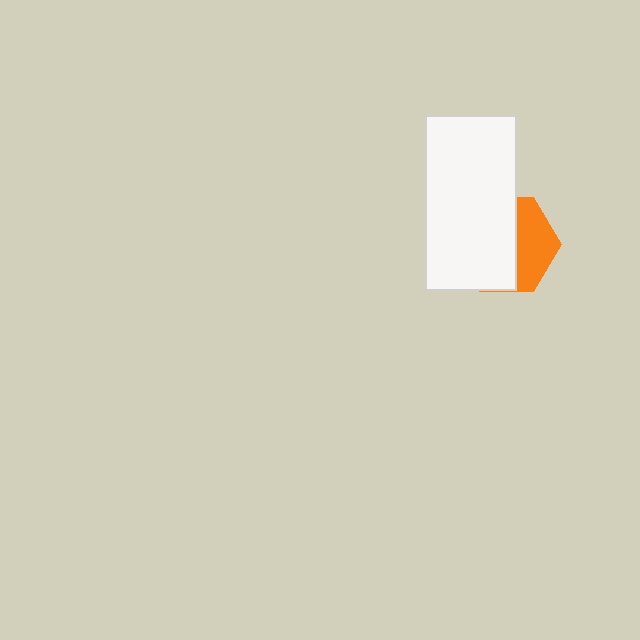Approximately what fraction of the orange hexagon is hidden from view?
Roughly 63% of the orange hexagon is hidden behind the white rectangle.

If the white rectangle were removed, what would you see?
You would see the complete orange hexagon.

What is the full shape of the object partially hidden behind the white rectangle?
The partially hidden object is an orange hexagon.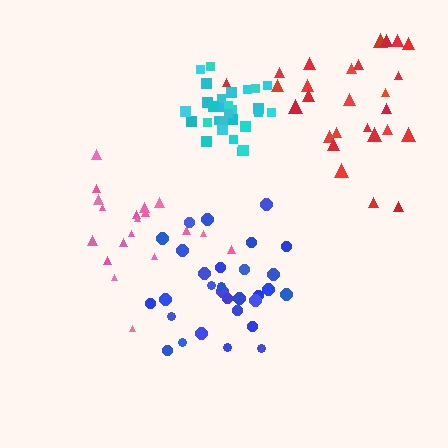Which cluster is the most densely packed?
Cyan.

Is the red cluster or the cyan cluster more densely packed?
Cyan.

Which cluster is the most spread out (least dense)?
Red.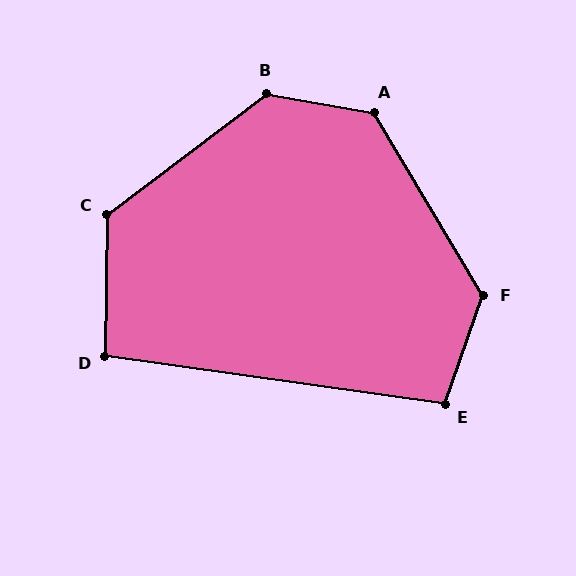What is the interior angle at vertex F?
Approximately 130 degrees (obtuse).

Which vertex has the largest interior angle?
B, at approximately 133 degrees.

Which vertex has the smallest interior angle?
D, at approximately 97 degrees.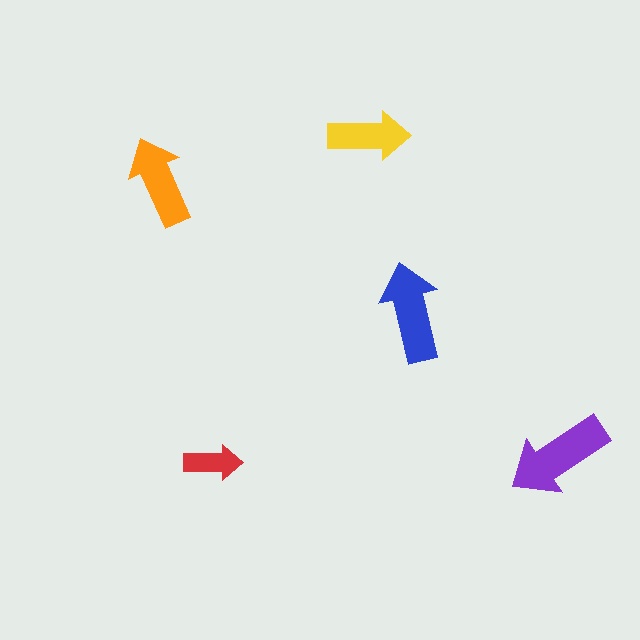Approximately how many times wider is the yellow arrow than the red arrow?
About 1.5 times wider.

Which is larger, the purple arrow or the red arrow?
The purple one.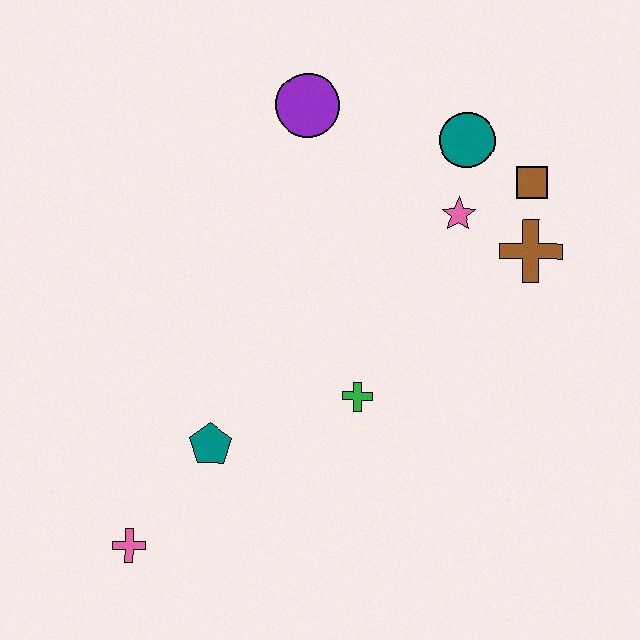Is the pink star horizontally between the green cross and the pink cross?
No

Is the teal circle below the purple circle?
Yes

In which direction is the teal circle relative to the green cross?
The teal circle is above the green cross.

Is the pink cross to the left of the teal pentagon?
Yes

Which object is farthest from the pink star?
The pink cross is farthest from the pink star.